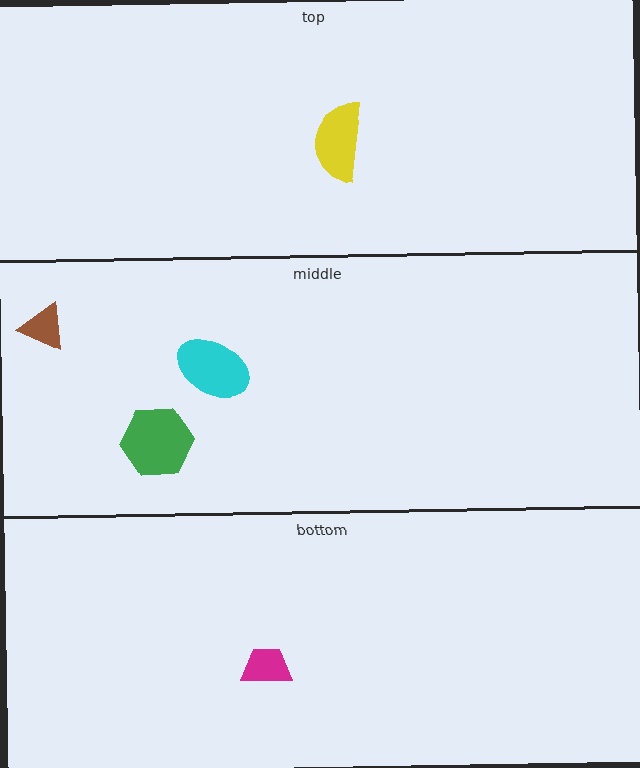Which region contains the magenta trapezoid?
The bottom region.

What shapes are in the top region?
The yellow semicircle.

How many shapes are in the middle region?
3.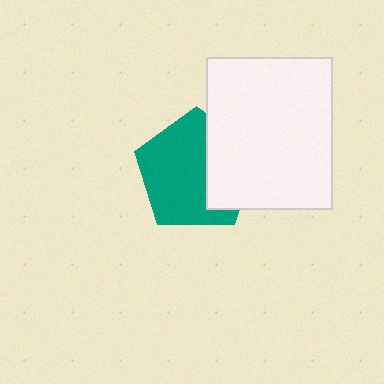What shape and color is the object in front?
The object in front is a white rectangle.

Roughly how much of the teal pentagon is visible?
Most of it is visible (roughly 65%).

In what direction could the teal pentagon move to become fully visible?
The teal pentagon could move left. That would shift it out from behind the white rectangle entirely.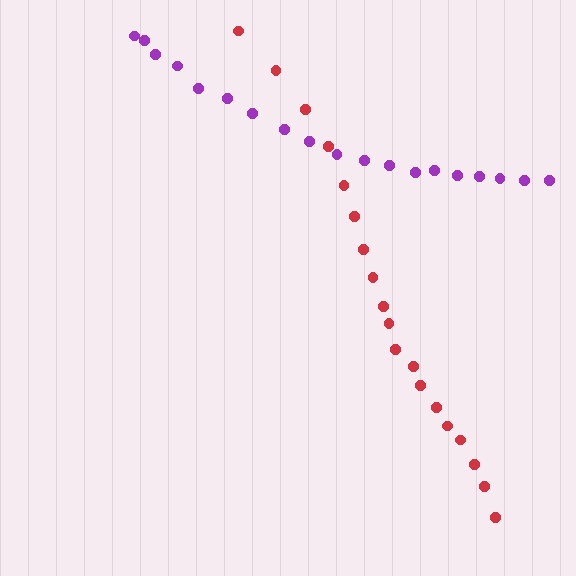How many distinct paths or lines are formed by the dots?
There are 2 distinct paths.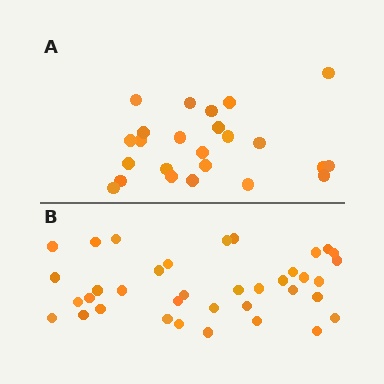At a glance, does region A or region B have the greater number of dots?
Region B (the bottom region) has more dots.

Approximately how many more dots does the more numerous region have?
Region B has approximately 15 more dots than region A.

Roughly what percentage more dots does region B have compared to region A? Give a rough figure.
About 55% more.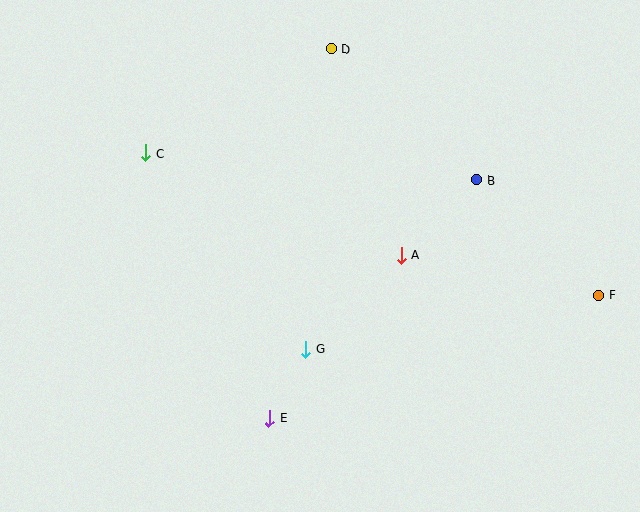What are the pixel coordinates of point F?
Point F is at (599, 295).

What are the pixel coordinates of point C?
Point C is at (146, 153).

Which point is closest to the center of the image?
Point A at (402, 255) is closest to the center.